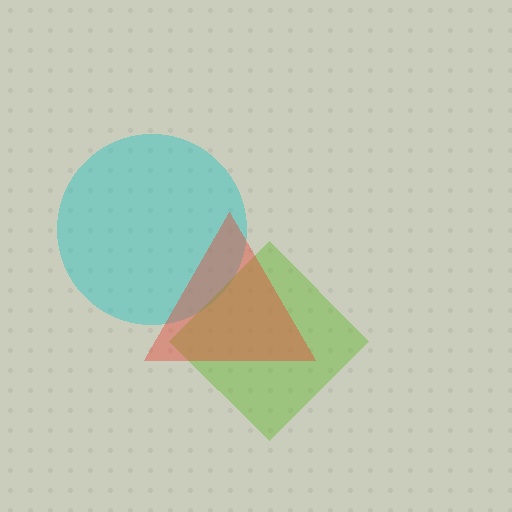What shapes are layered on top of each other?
The layered shapes are: a cyan circle, a lime diamond, a red triangle.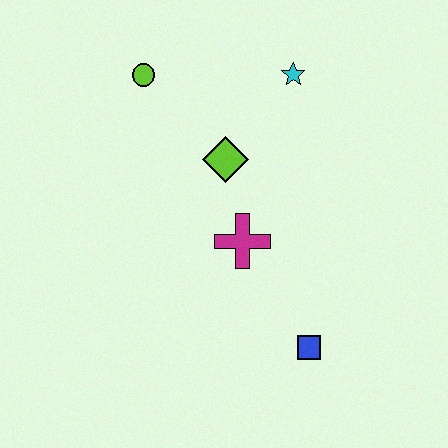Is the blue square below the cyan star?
Yes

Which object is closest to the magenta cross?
The lime diamond is closest to the magenta cross.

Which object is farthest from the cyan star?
The blue square is farthest from the cyan star.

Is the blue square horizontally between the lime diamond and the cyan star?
No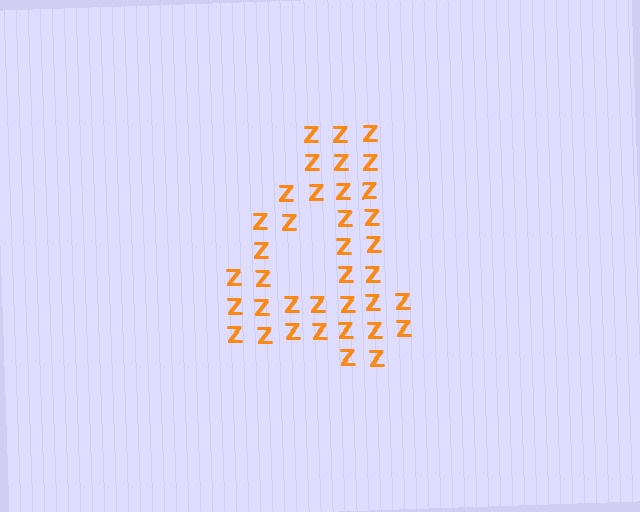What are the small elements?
The small elements are letter Z's.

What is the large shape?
The large shape is the digit 4.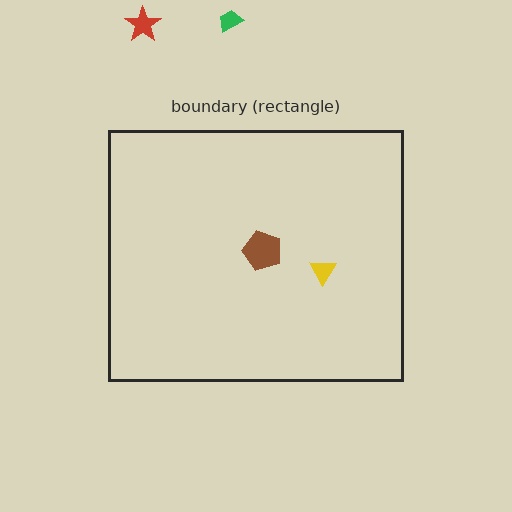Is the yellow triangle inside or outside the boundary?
Inside.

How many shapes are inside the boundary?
2 inside, 2 outside.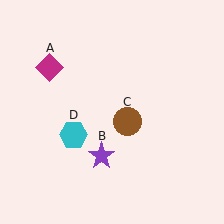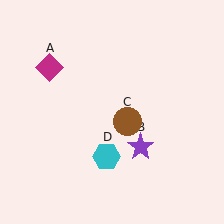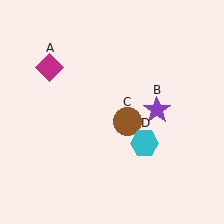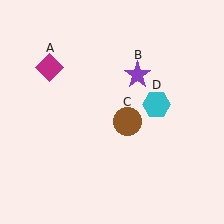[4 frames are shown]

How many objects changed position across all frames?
2 objects changed position: purple star (object B), cyan hexagon (object D).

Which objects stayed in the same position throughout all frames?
Magenta diamond (object A) and brown circle (object C) remained stationary.